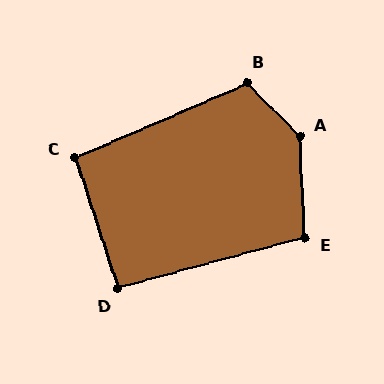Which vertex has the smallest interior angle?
D, at approximately 93 degrees.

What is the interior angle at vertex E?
Approximately 103 degrees (obtuse).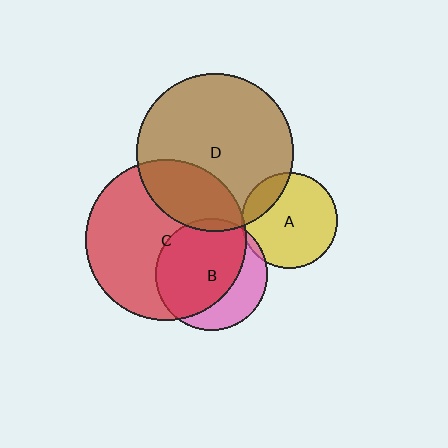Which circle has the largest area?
Circle C (red).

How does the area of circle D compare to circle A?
Approximately 2.7 times.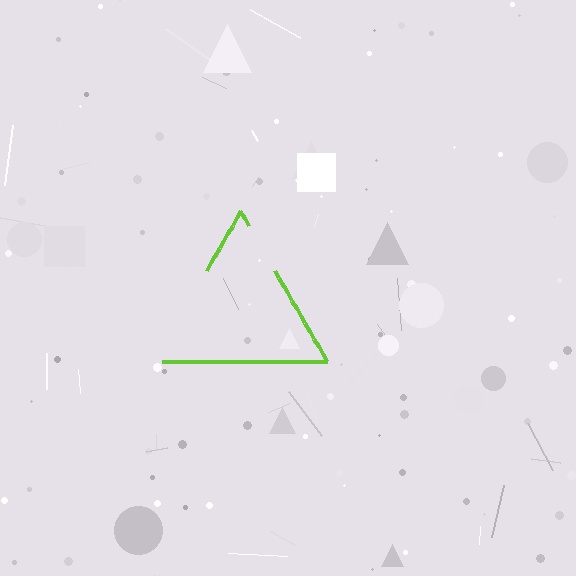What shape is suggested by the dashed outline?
The dashed outline suggests a triangle.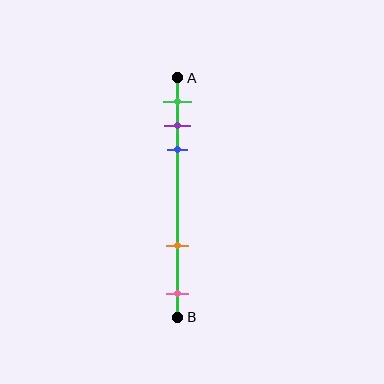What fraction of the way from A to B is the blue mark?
The blue mark is approximately 30% (0.3) of the way from A to B.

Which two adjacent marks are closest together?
The purple and blue marks are the closest adjacent pair.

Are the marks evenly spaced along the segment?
No, the marks are not evenly spaced.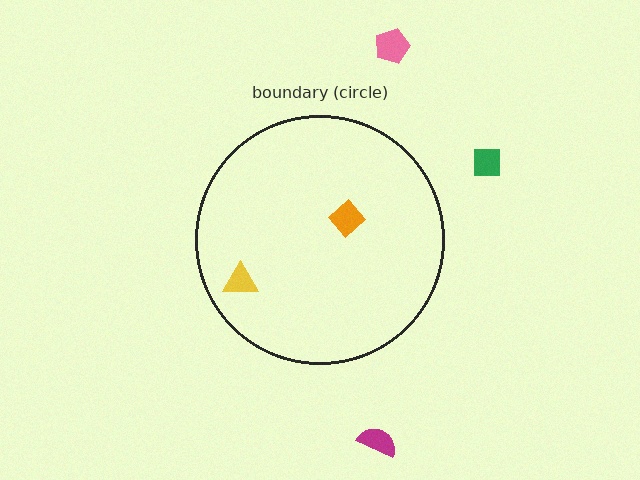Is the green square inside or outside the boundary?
Outside.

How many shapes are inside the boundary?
2 inside, 3 outside.